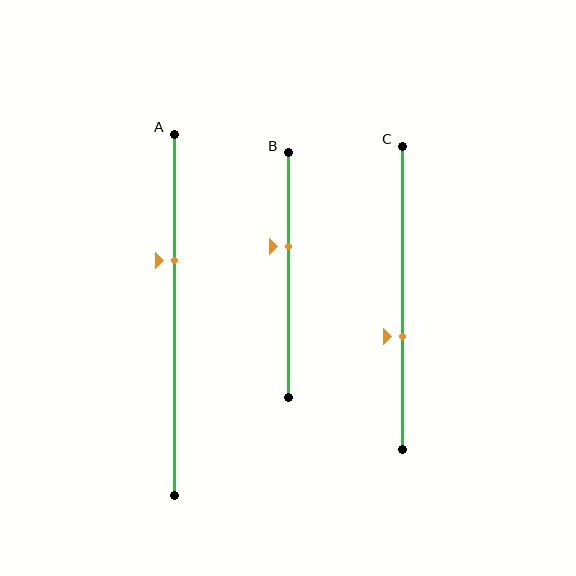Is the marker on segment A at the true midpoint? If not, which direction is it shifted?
No, the marker on segment A is shifted upward by about 15% of the segment length.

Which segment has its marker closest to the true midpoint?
Segment B has its marker closest to the true midpoint.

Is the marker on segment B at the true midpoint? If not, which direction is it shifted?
No, the marker on segment B is shifted upward by about 11% of the segment length.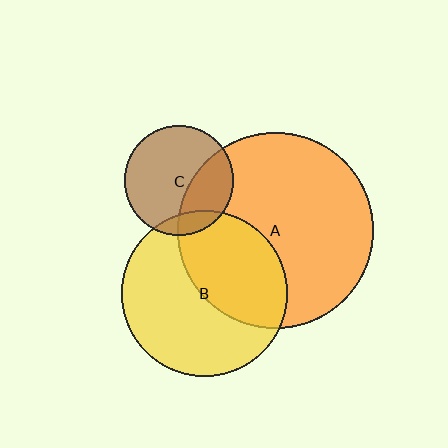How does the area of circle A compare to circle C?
Approximately 3.2 times.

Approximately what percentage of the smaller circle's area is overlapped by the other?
Approximately 10%.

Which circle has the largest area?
Circle A (orange).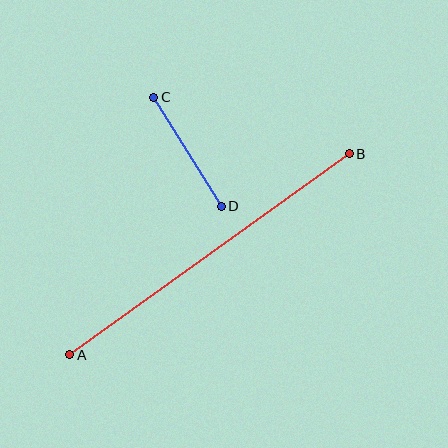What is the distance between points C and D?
The distance is approximately 129 pixels.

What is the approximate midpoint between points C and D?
The midpoint is at approximately (187, 152) pixels.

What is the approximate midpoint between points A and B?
The midpoint is at approximately (210, 254) pixels.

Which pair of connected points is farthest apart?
Points A and B are farthest apart.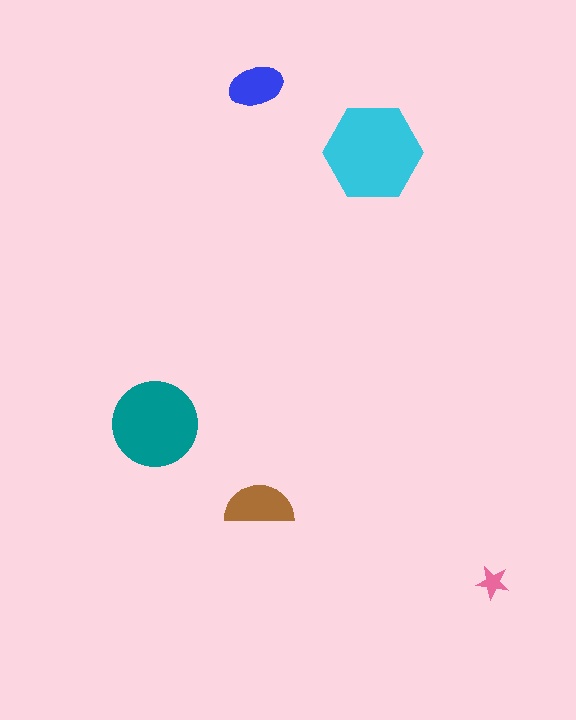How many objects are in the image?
There are 5 objects in the image.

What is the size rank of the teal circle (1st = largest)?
2nd.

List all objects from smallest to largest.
The pink star, the blue ellipse, the brown semicircle, the teal circle, the cyan hexagon.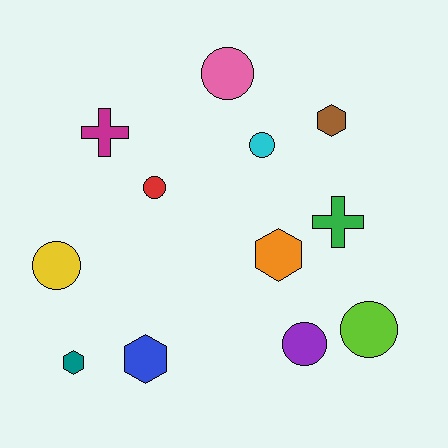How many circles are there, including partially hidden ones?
There are 6 circles.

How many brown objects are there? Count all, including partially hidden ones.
There is 1 brown object.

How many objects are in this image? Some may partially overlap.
There are 12 objects.